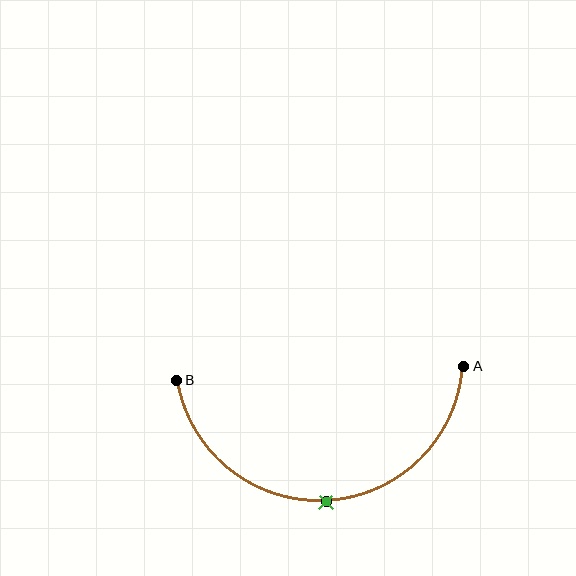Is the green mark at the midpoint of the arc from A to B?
Yes. The green mark lies on the arc at equal arc-length from both A and B — it is the arc midpoint.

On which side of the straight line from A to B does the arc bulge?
The arc bulges below the straight line connecting A and B.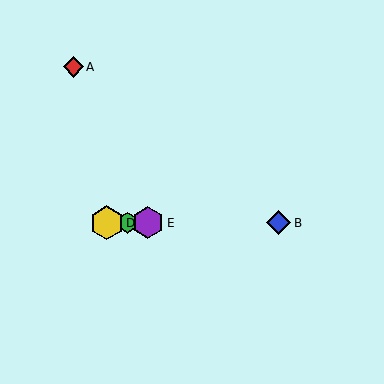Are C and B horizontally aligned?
Yes, both are at y≈223.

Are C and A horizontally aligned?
No, C is at y≈223 and A is at y≈67.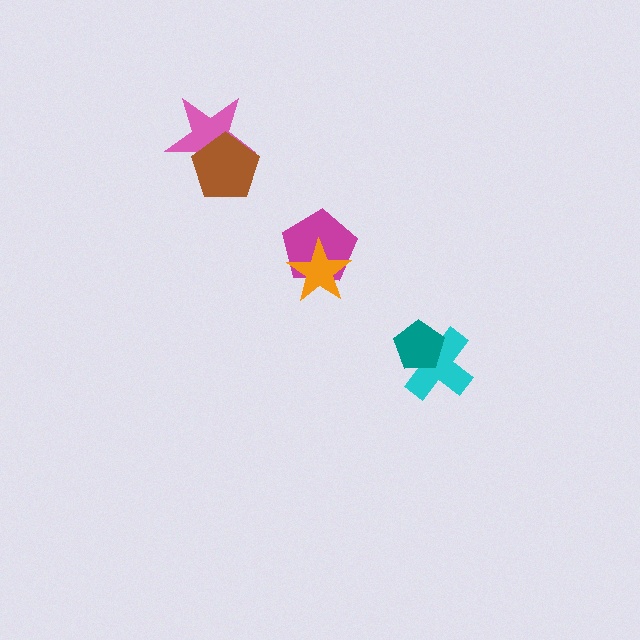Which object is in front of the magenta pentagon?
The orange star is in front of the magenta pentagon.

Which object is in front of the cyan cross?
The teal pentagon is in front of the cyan cross.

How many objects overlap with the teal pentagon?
1 object overlaps with the teal pentagon.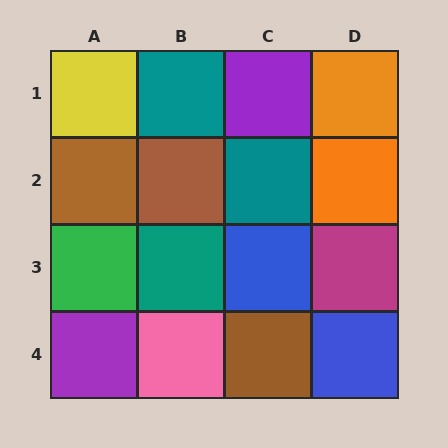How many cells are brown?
3 cells are brown.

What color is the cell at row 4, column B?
Pink.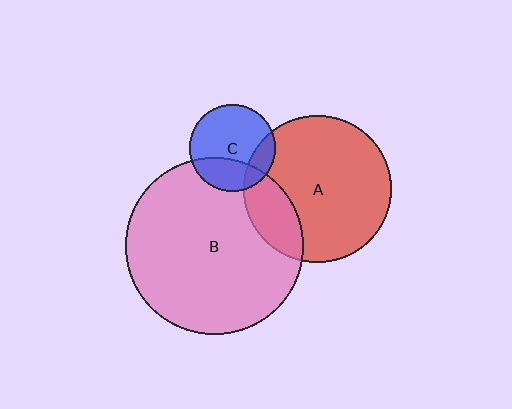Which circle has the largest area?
Circle B (pink).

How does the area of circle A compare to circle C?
Approximately 2.9 times.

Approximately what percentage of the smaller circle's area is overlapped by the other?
Approximately 30%.